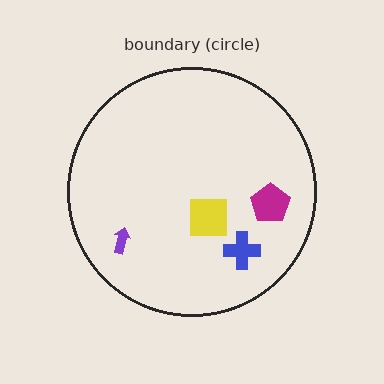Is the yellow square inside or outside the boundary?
Inside.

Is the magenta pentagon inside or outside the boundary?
Inside.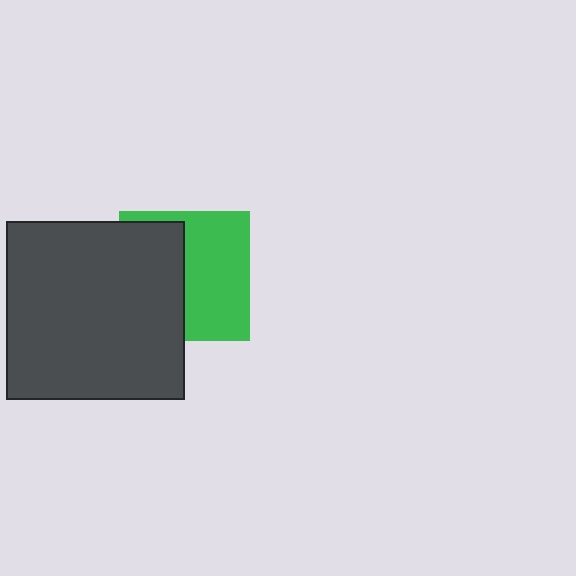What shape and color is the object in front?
The object in front is a dark gray square.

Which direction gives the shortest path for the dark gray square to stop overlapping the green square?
Moving left gives the shortest separation.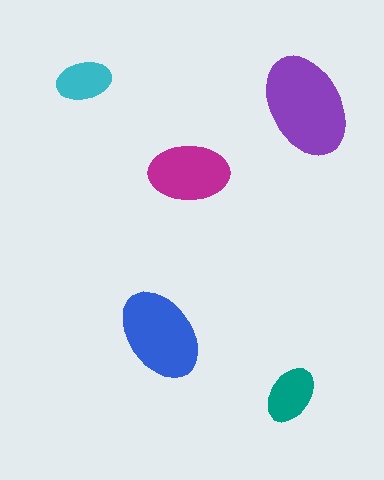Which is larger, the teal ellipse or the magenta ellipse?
The magenta one.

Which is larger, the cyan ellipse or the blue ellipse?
The blue one.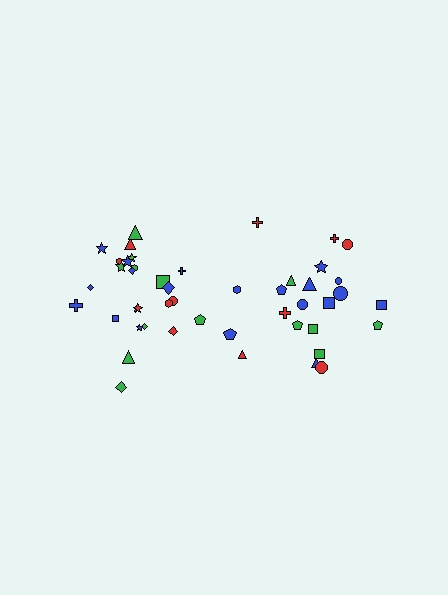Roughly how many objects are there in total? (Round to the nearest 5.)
Roughly 45 objects in total.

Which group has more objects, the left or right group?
The left group.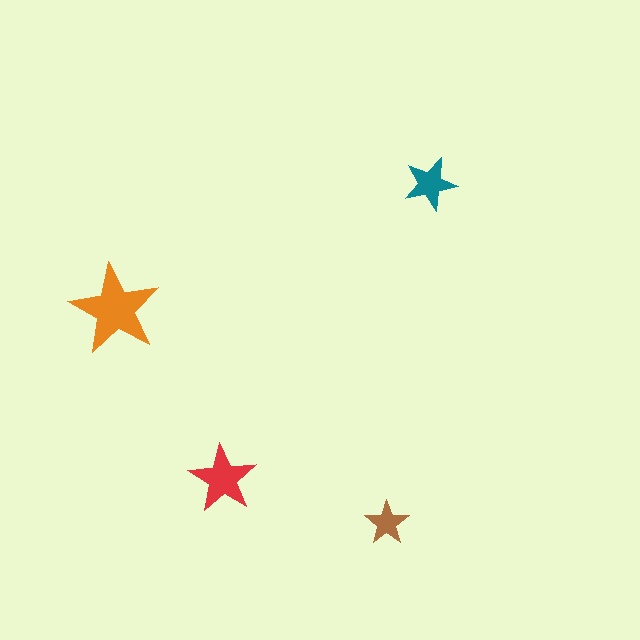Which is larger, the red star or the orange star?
The orange one.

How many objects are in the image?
There are 4 objects in the image.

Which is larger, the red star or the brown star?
The red one.